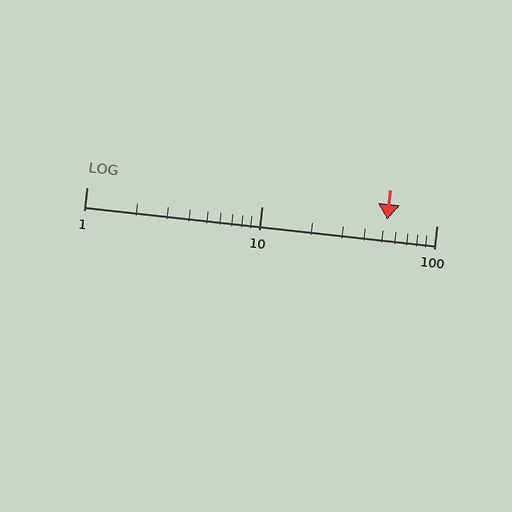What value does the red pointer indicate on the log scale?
The pointer indicates approximately 52.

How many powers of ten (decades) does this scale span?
The scale spans 2 decades, from 1 to 100.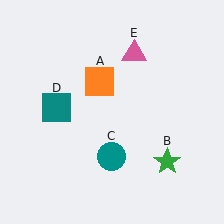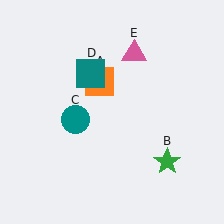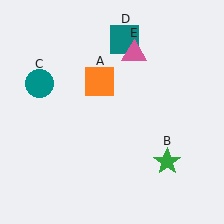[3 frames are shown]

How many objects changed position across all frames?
2 objects changed position: teal circle (object C), teal square (object D).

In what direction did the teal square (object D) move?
The teal square (object D) moved up and to the right.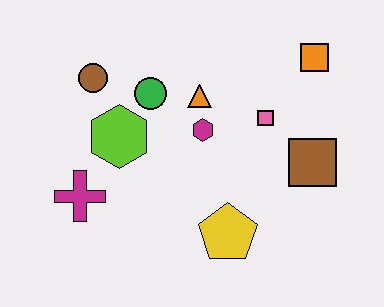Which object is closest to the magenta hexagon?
The orange triangle is closest to the magenta hexagon.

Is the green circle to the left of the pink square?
Yes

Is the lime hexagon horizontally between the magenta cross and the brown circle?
No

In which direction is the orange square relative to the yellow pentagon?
The orange square is above the yellow pentagon.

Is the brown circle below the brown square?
No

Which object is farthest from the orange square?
The magenta cross is farthest from the orange square.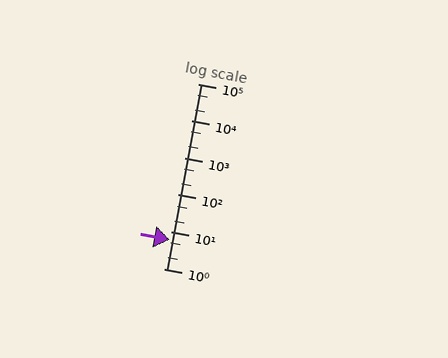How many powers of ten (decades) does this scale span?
The scale spans 5 decades, from 1 to 100000.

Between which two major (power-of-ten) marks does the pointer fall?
The pointer is between 1 and 10.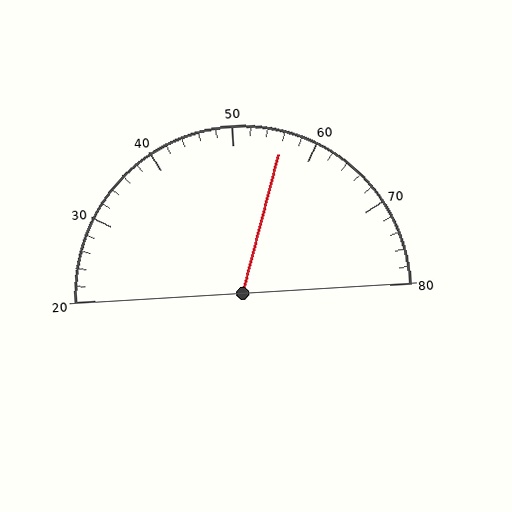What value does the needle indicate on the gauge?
The needle indicates approximately 56.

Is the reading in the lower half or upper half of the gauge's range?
The reading is in the upper half of the range (20 to 80).